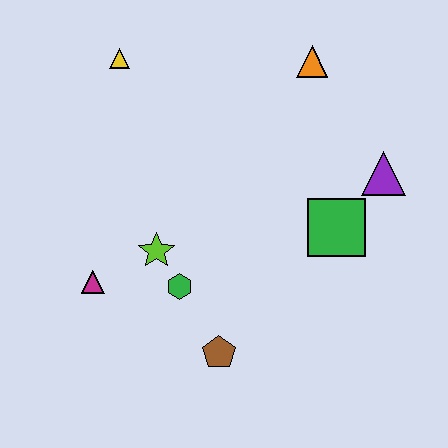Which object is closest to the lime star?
The green hexagon is closest to the lime star.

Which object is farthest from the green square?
The yellow triangle is farthest from the green square.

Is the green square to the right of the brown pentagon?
Yes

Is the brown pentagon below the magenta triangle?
Yes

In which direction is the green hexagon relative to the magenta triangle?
The green hexagon is to the right of the magenta triangle.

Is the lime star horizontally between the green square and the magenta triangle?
Yes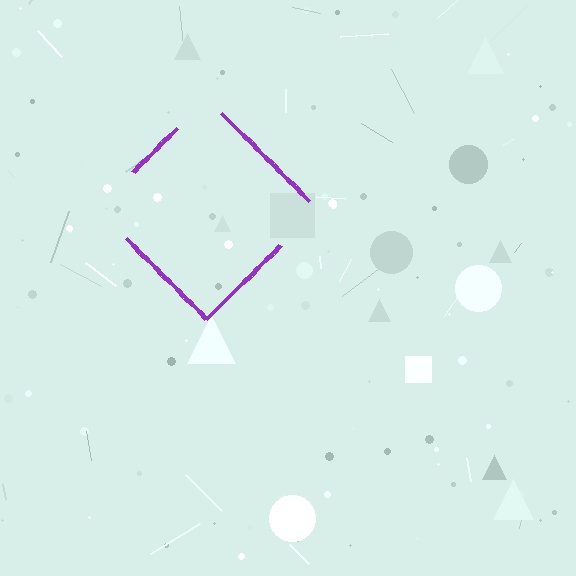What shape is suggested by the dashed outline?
The dashed outline suggests a diamond.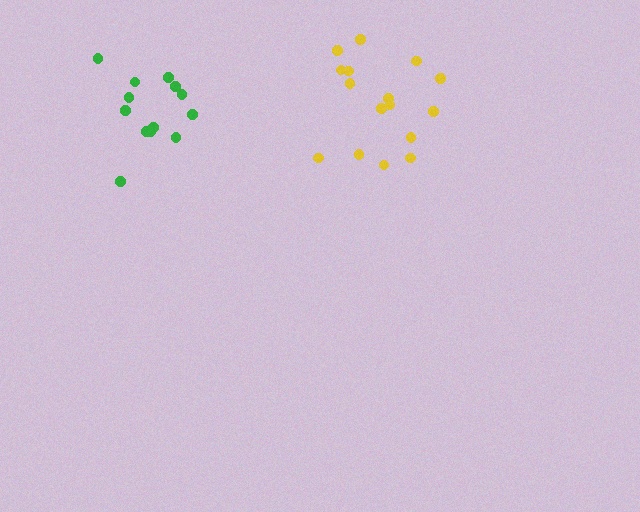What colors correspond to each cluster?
The clusters are colored: green, yellow.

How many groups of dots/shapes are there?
There are 2 groups.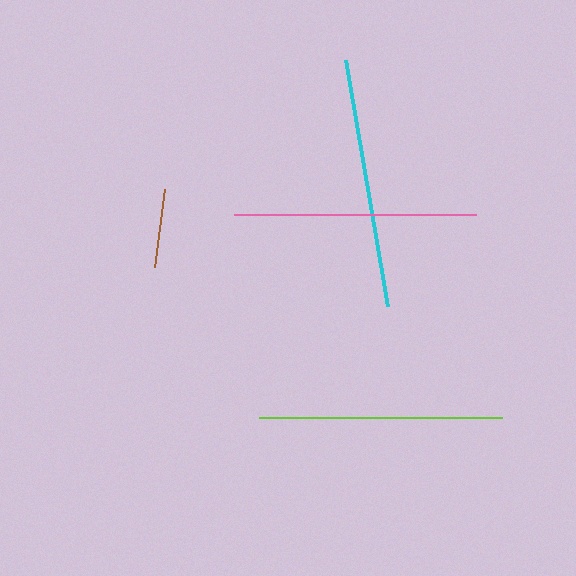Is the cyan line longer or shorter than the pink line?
The cyan line is longer than the pink line.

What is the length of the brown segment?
The brown segment is approximately 79 pixels long.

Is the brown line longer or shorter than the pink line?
The pink line is longer than the brown line.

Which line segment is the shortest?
The brown line is the shortest at approximately 79 pixels.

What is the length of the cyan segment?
The cyan segment is approximately 250 pixels long.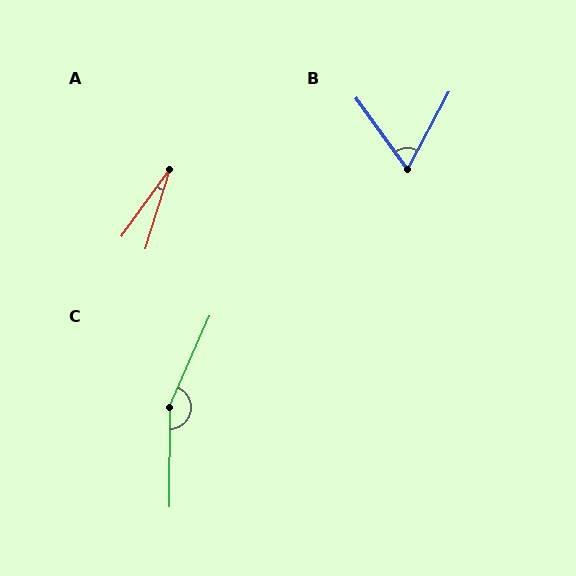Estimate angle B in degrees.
Approximately 64 degrees.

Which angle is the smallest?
A, at approximately 18 degrees.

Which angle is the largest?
C, at approximately 156 degrees.